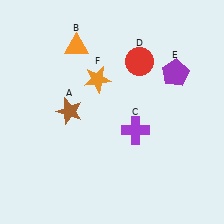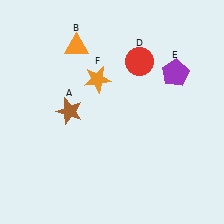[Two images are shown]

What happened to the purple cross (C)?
The purple cross (C) was removed in Image 2. It was in the bottom-right area of Image 1.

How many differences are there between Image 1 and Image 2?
There is 1 difference between the two images.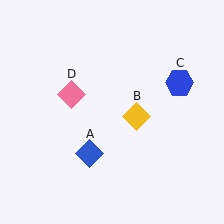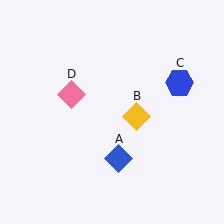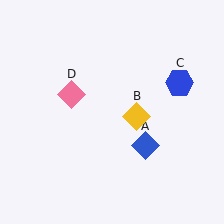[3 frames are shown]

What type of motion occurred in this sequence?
The blue diamond (object A) rotated counterclockwise around the center of the scene.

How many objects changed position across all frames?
1 object changed position: blue diamond (object A).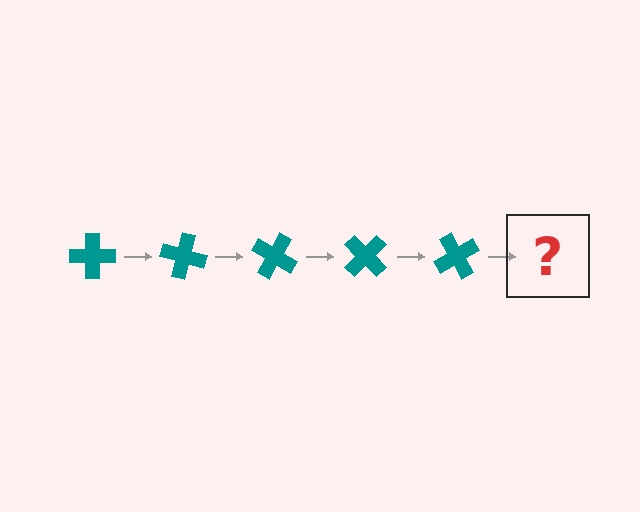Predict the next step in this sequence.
The next step is a teal cross rotated 75 degrees.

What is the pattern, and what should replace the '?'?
The pattern is that the cross rotates 15 degrees each step. The '?' should be a teal cross rotated 75 degrees.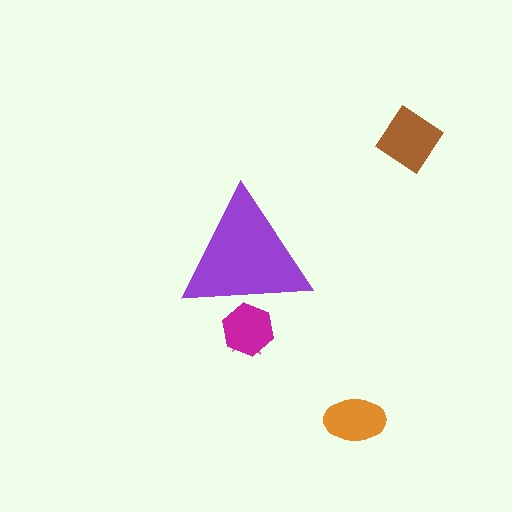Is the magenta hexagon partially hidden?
Yes, the magenta hexagon is partially hidden behind the purple triangle.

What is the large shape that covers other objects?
A purple triangle.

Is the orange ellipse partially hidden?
No, the orange ellipse is fully visible.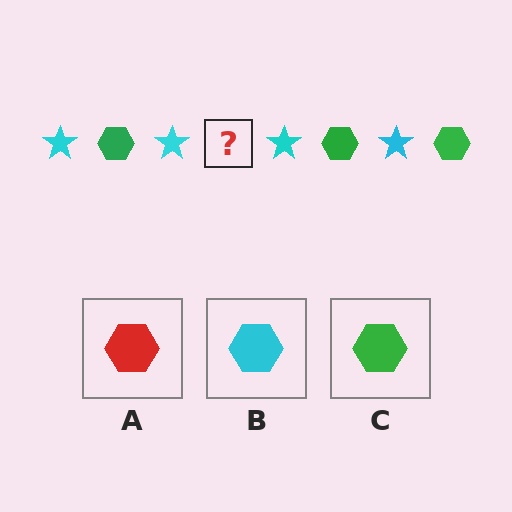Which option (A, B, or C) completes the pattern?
C.